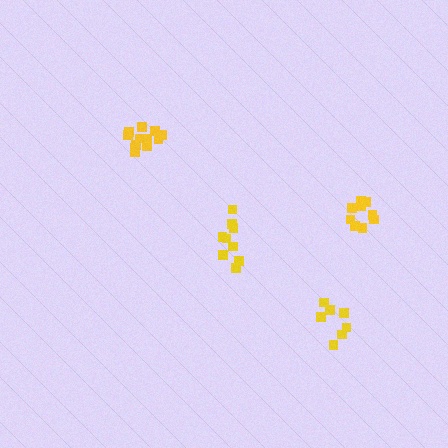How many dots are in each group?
Group 1: 9 dots, Group 2: 7 dots, Group 3: 13 dots, Group 4: 9 dots (38 total).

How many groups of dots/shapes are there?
There are 4 groups.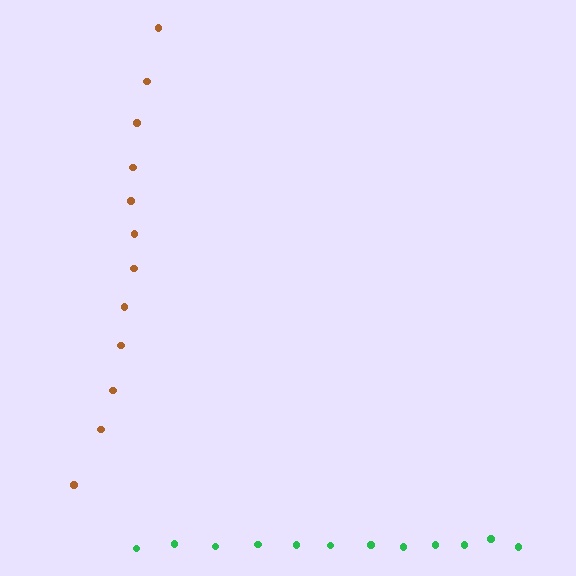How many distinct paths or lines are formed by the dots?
There are 2 distinct paths.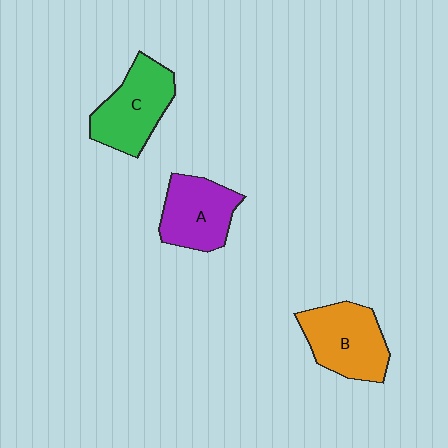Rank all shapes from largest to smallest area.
From largest to smallest: B (orange), C (green), A (purple).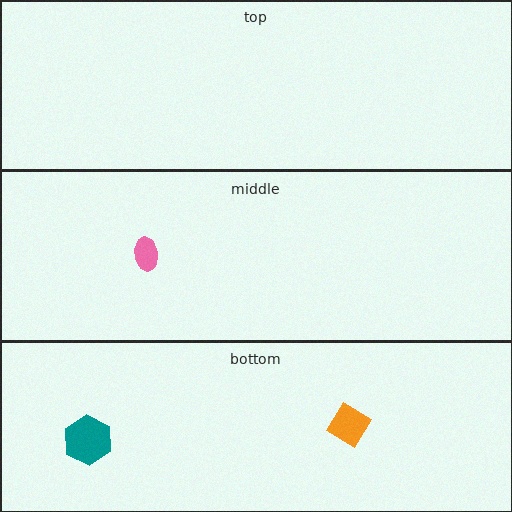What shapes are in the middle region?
The pink ellipse.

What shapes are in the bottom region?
The teal hexagon, the orange diamond.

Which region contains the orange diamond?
The bottom region.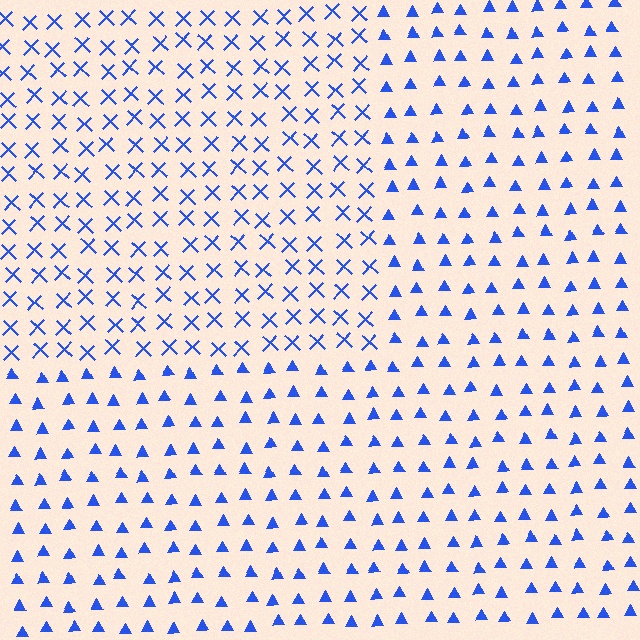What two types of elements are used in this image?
The image uses X marks inside the rectangle region and triangles outside it.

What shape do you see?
I see a rectangle.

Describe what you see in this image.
The image is filled with small blue elements arranged in a uniform grid. A rectangle-shaped region contains X marks, while the surrounding area contains triangles. The boundary is defined purely by the change in element shape.